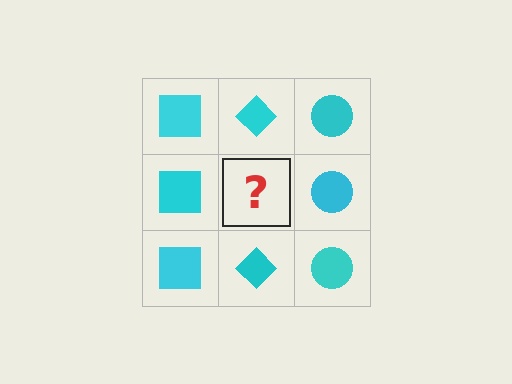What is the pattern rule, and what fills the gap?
The rule is that each column has a consistent shape. The gap should be filled with a cyan diamond.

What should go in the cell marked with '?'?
The missing cell should contain a cyan diamond.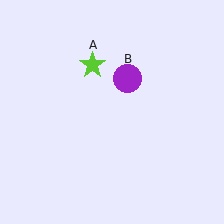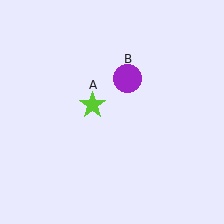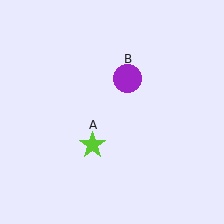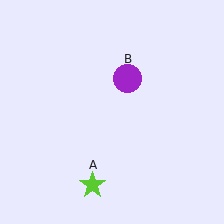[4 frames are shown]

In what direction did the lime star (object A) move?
The lime star (object A) moved down.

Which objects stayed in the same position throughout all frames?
Purple circle (object B) remained stationary.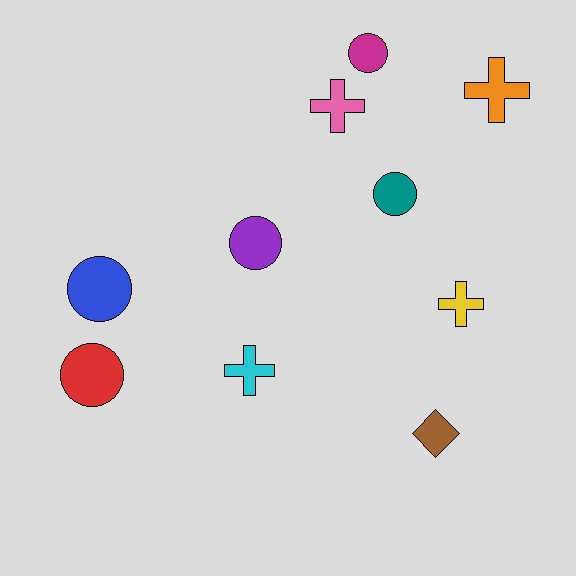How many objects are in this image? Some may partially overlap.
There are 10 objects.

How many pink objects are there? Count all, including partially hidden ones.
There is 1 pink object.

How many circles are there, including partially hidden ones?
There are 5 circles.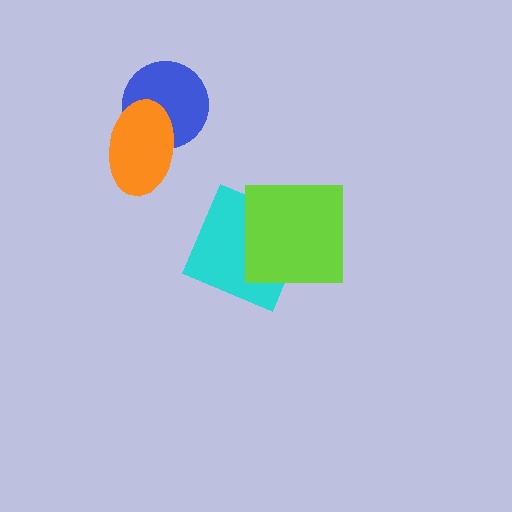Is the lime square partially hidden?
No, no other shape covers it.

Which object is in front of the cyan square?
The lime square is in front of the cyan square.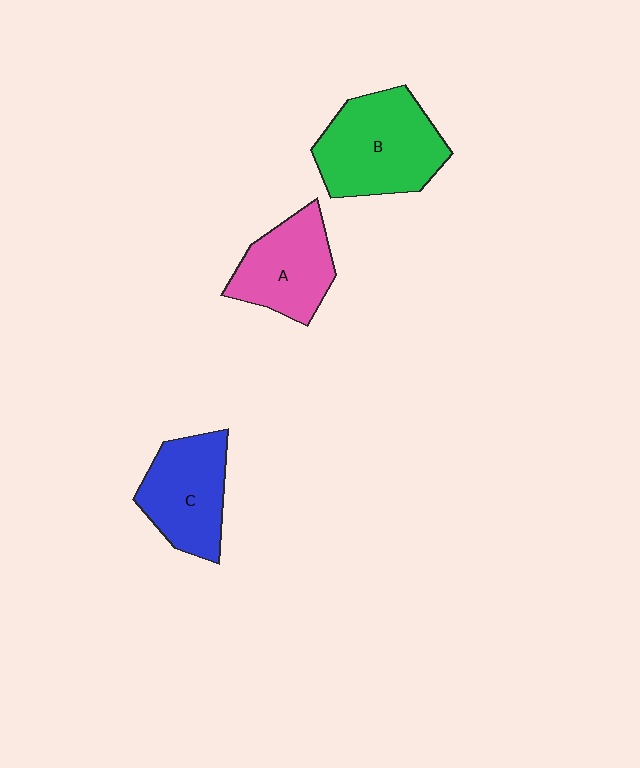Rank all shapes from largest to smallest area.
From largest to smallest: B (green), C (blue), A (pink).